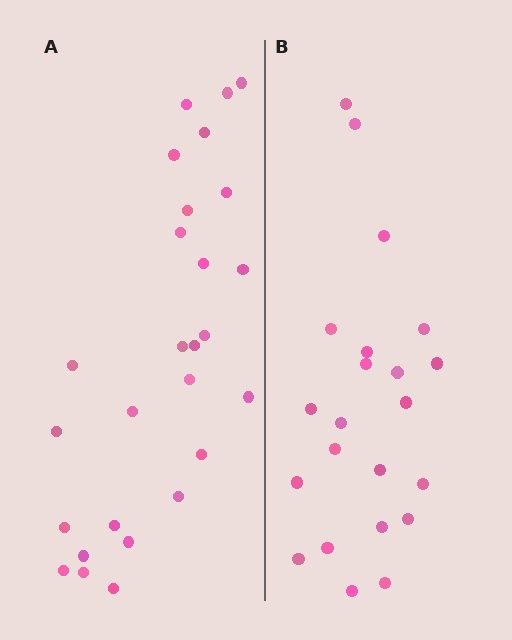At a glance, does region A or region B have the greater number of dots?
Region A (the left region) has more dots.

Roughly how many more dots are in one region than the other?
Region A has about 5 more dots than region B.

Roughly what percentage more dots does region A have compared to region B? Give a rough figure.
About 25% more.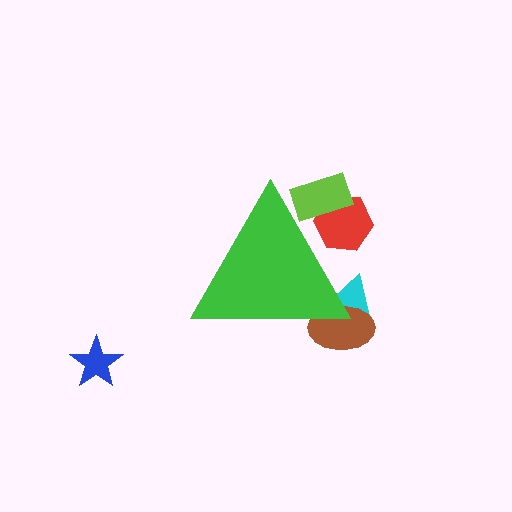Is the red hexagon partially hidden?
Yes, the red hexagon is partially hidden behind the green triangle.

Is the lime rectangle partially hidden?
Yes, the lime rectangle is partially hidden behind the green triangle.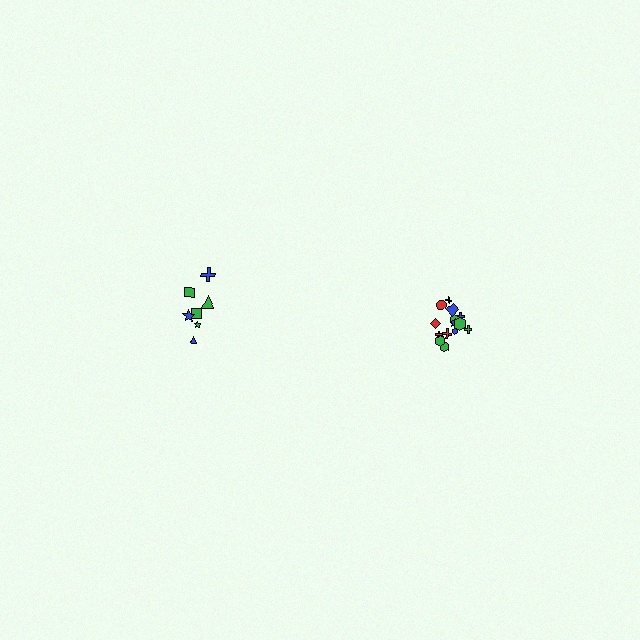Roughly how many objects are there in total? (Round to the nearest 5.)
Roughly 20 objects in total.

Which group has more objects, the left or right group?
The right group.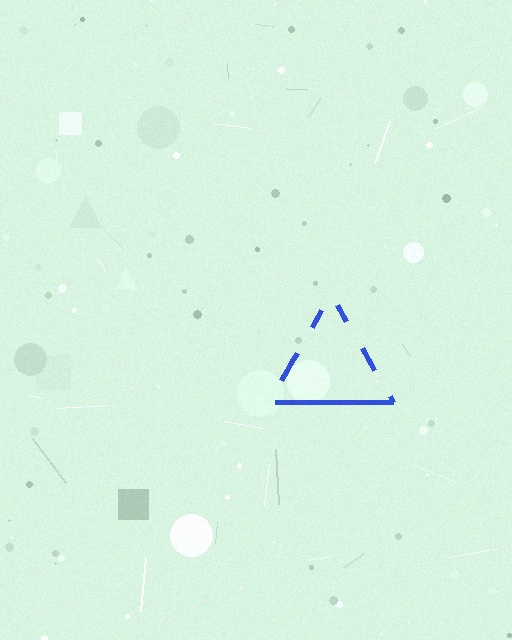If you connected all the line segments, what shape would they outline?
They would outline a triangle.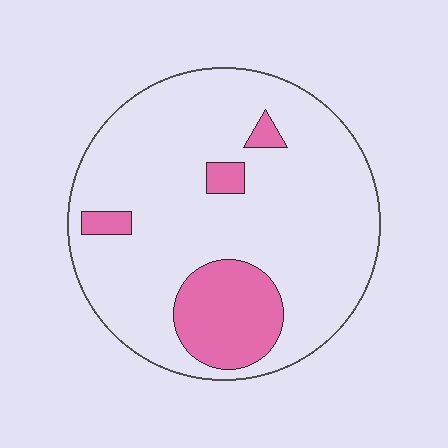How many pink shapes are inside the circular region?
4.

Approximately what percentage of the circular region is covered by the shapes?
Approximately 15%.